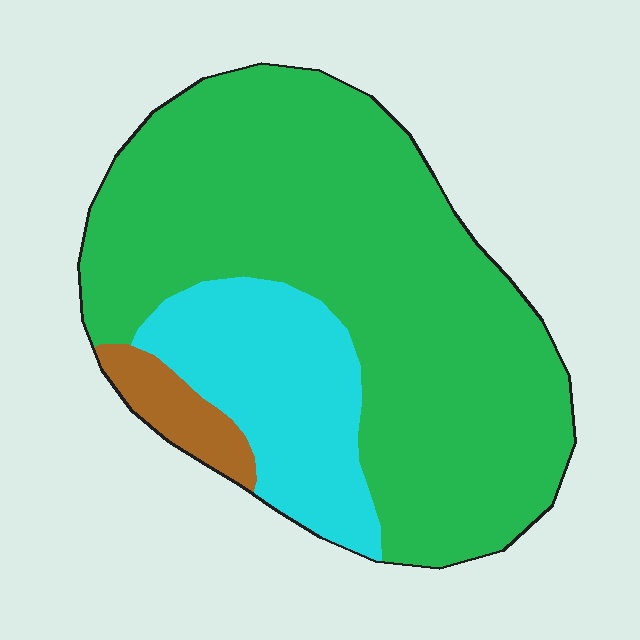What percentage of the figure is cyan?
Cyan covers roughly 20% of the figure.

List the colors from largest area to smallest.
From largest to smallest: green, cyan, brown.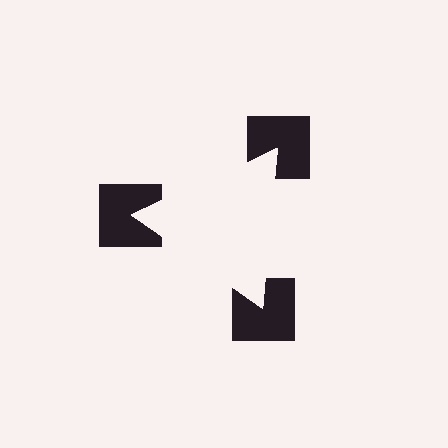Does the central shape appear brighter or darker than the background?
It typically appears slightly brighter than the background, even though no actual brightness change is drawn.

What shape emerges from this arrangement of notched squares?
An illusory triangle — its edges are inferred from the aligned wedge cuts in the notched squares, not physically drawn.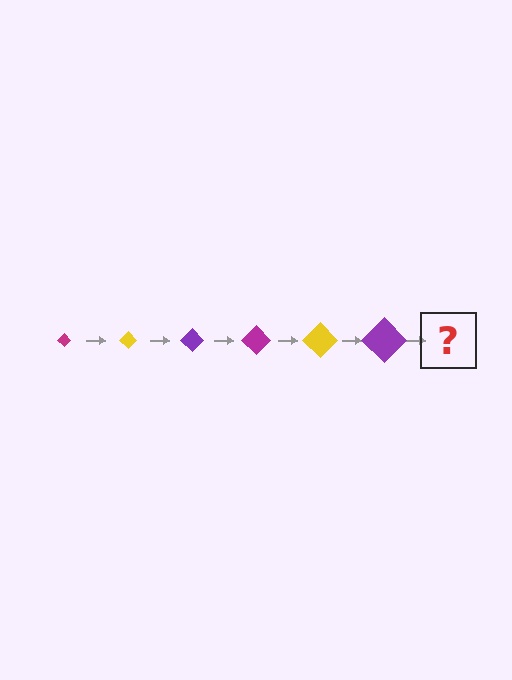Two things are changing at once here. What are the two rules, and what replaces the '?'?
The two rules are that the diamond grows larger each step and the color cycles through magenta, yellow, and purple. The '?' should be a magenta diamond, larger than the previous one.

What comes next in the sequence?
The next element should be a magenta diamond, larger than the previous one.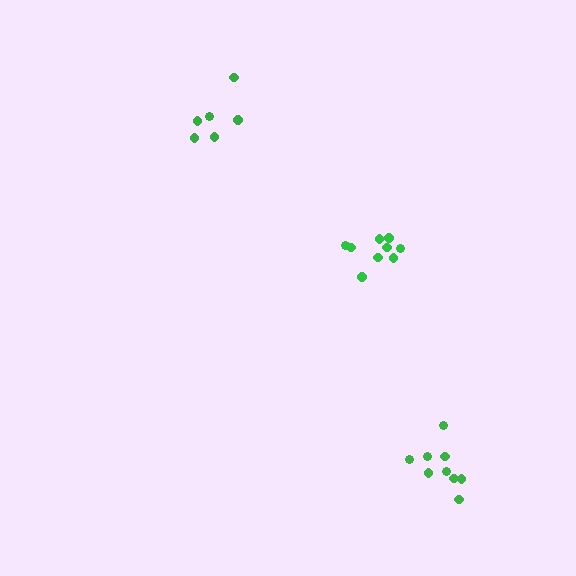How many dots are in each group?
Group 1: 9 dots, Group 2: 9 dots, Group 3: 6 dots (24 total).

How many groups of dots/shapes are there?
There are 3 groups.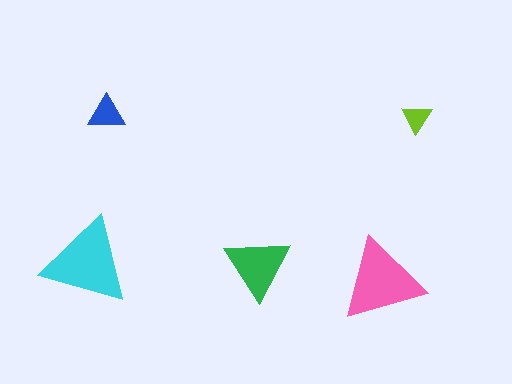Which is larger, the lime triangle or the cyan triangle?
The cyan one.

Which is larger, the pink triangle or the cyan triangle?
The cyan one.